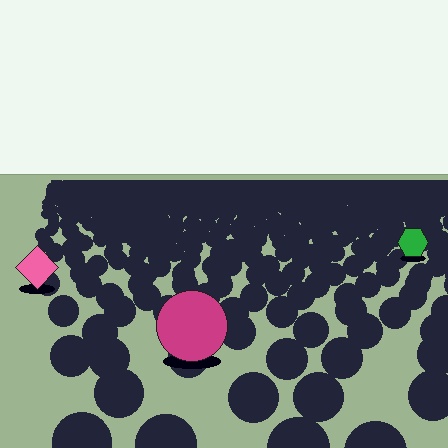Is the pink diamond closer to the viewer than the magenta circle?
No. The magenta circle is closer — you can tell from the texture gradient: the ground texture is coarser near it.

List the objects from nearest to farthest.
From nearest to farthest: the magenta circle, the pink diamond, the green hexagon.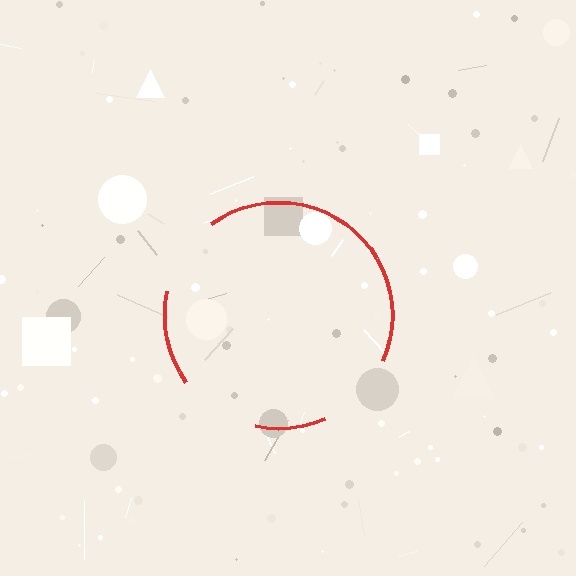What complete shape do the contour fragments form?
The contour fragments form a circle.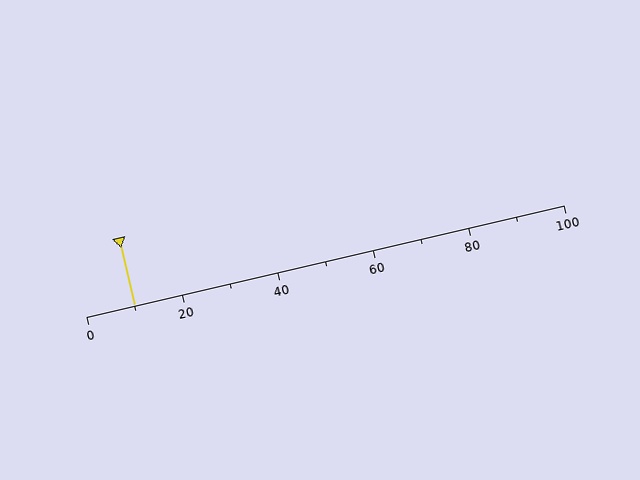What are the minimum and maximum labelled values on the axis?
The axis runs from 0 to 100.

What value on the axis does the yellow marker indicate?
The marker indicates approximately 10.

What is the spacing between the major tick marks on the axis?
The major ticks are spaced 20 apart.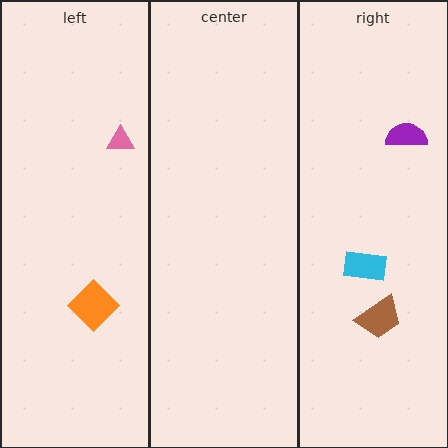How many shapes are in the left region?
2.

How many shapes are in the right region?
3.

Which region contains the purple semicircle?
The right region.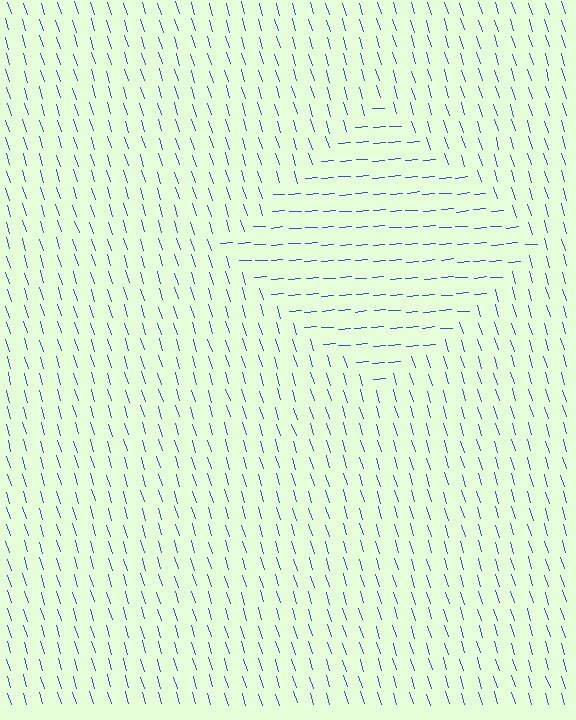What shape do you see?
I see a diamond.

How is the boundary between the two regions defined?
The boundary is defined purely by a change in line orientation (approximately 77 degrees difference). All lines are the same color and thickness.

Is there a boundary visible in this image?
Yes, there is a texture boundary formed by a change in line orientation.